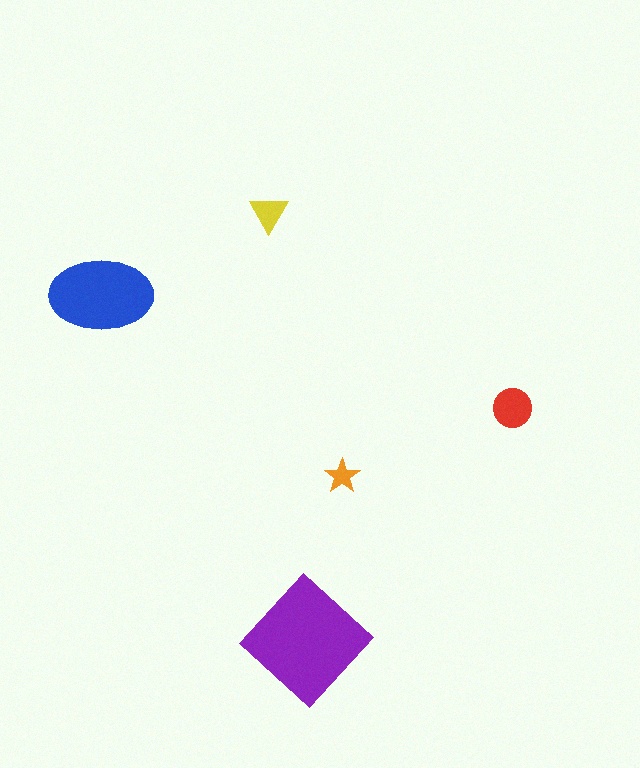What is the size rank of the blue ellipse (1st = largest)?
2nd.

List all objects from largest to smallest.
The purple diamond, the blue ellipse, the red circle, the yellow triangle, the orange star.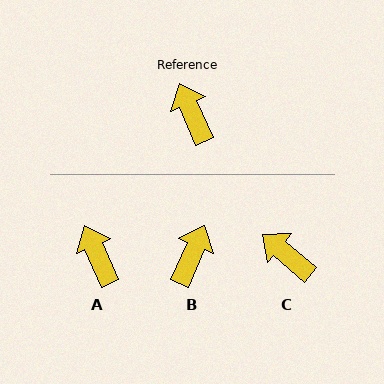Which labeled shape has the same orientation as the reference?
A.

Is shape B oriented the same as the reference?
No, it is off by about 47 degrees.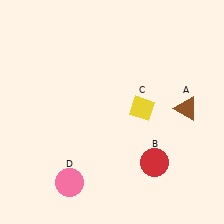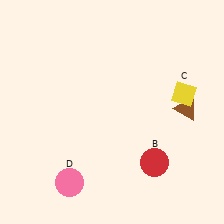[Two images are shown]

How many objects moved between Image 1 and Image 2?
1 object moved between the two images.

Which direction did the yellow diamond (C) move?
The yellow diamond (C) moved right.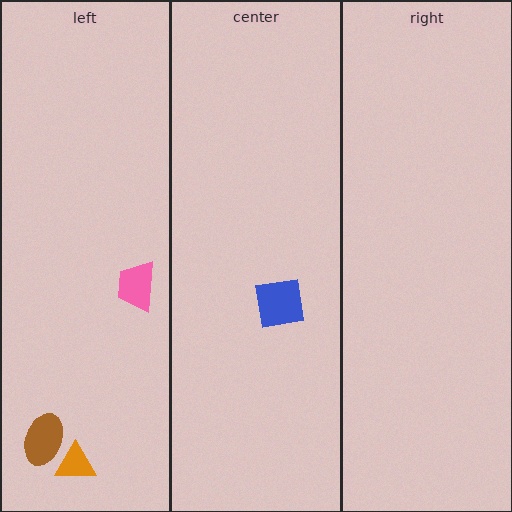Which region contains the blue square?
The center region.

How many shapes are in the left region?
3.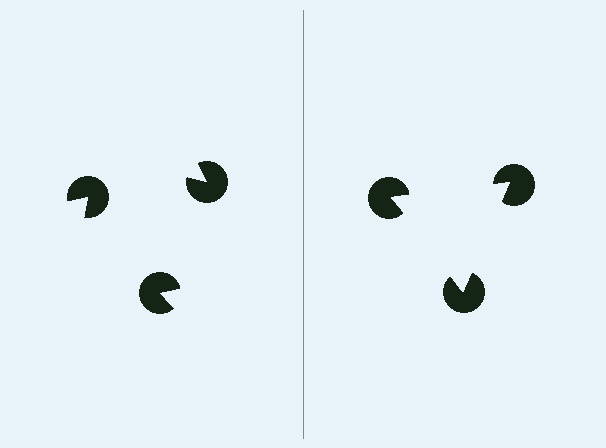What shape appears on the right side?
An illusory triangle.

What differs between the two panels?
The pac-man discs are positioned identically on both sides; only the wedge orientations differ. On the right they align to a triangle; on the left they are misaligned.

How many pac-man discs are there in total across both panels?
6 — 3 on each side.